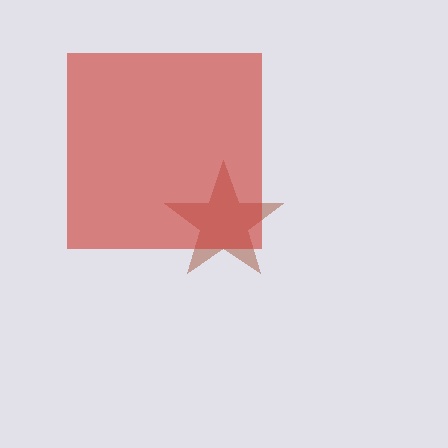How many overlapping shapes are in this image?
There are 2 overlapping shapes in the image.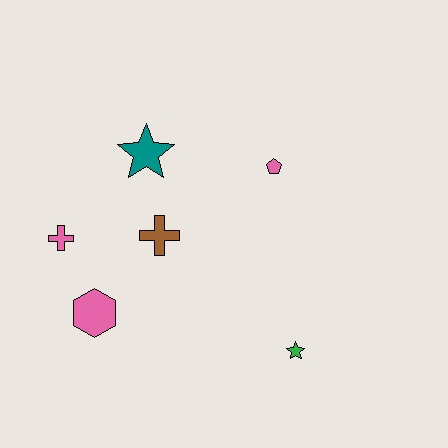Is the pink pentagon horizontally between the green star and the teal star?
Yes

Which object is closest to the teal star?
The brown cross is closest to the teal star.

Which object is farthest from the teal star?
The green star is farthest from the teal star.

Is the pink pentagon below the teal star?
Yes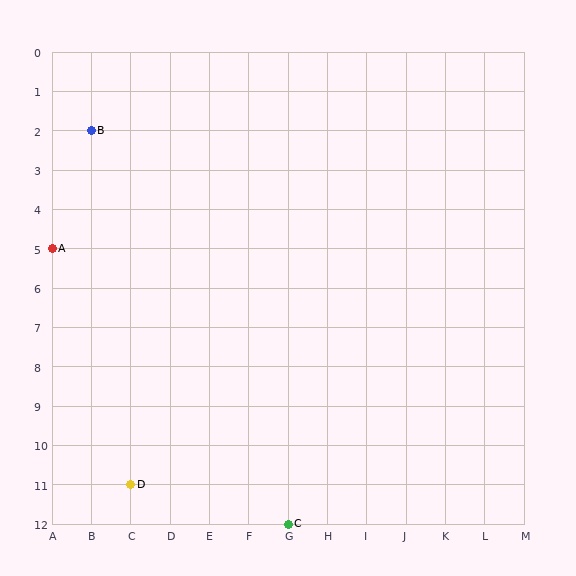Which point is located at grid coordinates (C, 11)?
Point D is at (C, 11).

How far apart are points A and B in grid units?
Points A and B are 1 column and 3 rows apart (about 3.2 grid units diagonally).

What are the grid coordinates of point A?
Point A is at grid coordinates (A, 5).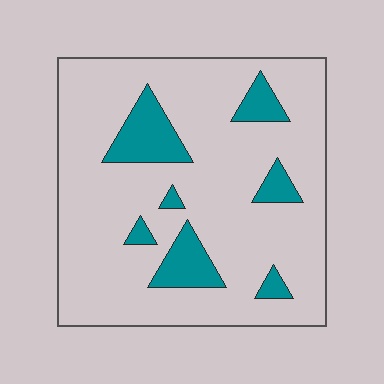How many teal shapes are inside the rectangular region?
7.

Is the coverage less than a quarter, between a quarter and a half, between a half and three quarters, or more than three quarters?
Less than a quarter.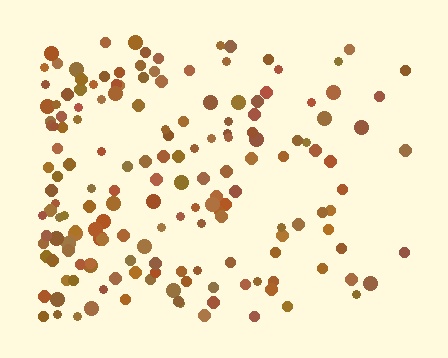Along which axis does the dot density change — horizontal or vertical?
Horizontal.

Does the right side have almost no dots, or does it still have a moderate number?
Still a moderate number, just noticeably fewer than the left.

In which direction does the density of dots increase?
From right to left, with the left side densest.